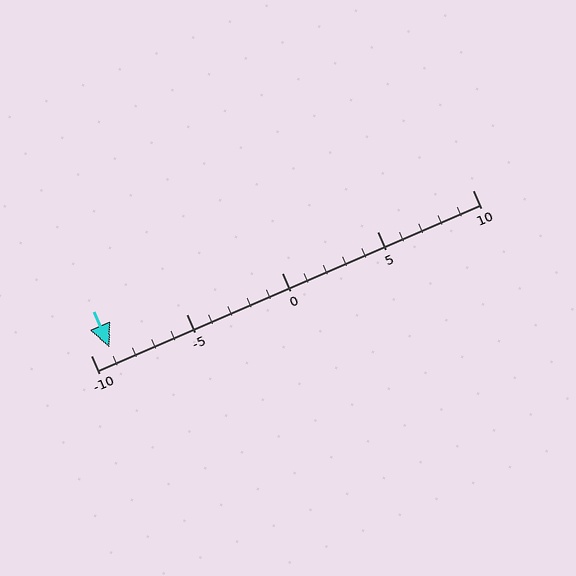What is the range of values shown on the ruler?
The ruler shows values from -10 to 10.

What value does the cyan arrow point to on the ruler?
The cyan arrow points to approximately -9.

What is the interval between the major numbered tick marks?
The major tick marks are spaced 5 units apart.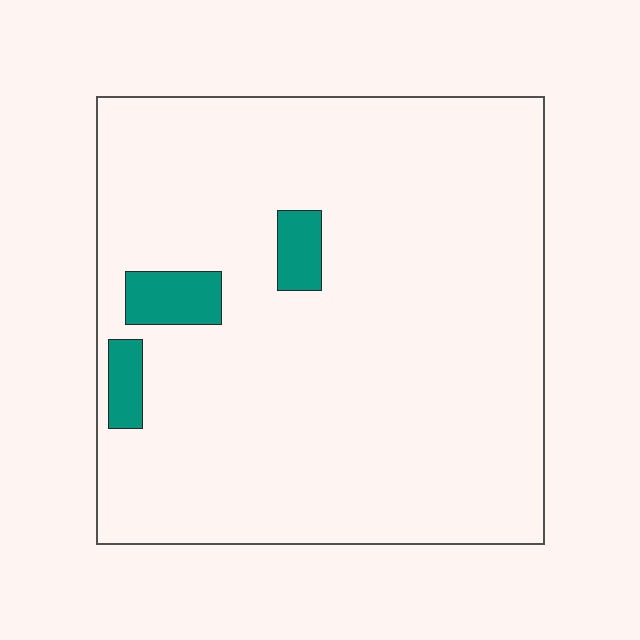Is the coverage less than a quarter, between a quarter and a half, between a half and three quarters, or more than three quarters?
Less than a quarter.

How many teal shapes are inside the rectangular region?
3.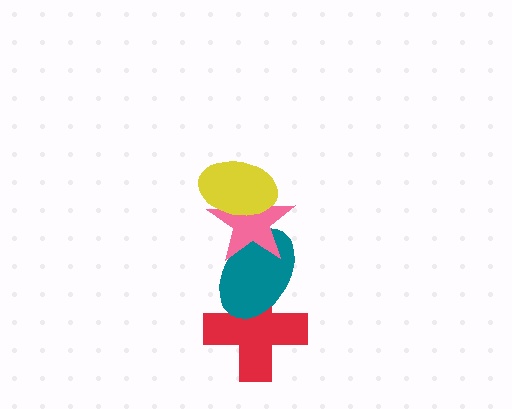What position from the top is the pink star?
The pink star is 2nd from the top.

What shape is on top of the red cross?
The teal ellipse is on top of the red cross.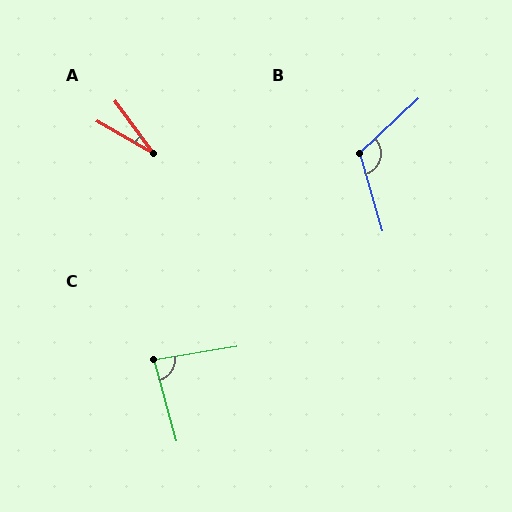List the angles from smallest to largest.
A (25°), C (84°), B (117°).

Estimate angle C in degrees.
Approximately 84 degrees.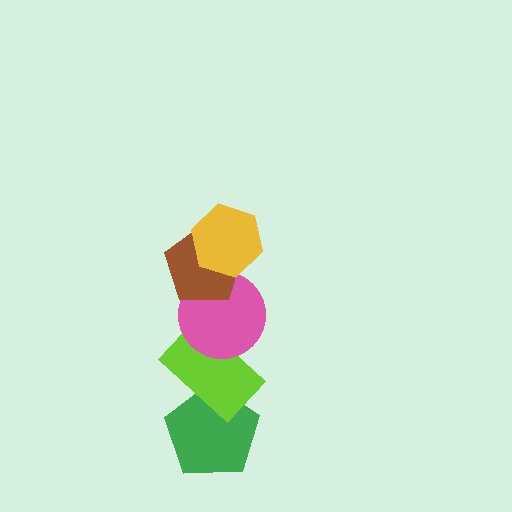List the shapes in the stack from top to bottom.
From top to bottom: the yellow hexagon, the brown pentagon, the pink circle, the lime rectangle, the green pentagon.